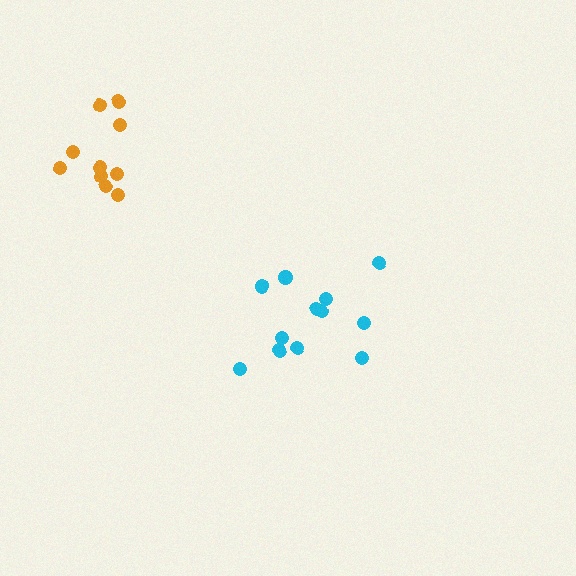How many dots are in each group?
Group 1: 12 dots, Group 2: 10 dots (22 total).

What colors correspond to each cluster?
The clusters are colored: cyan, orange.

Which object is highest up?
The orange cluster is topmost.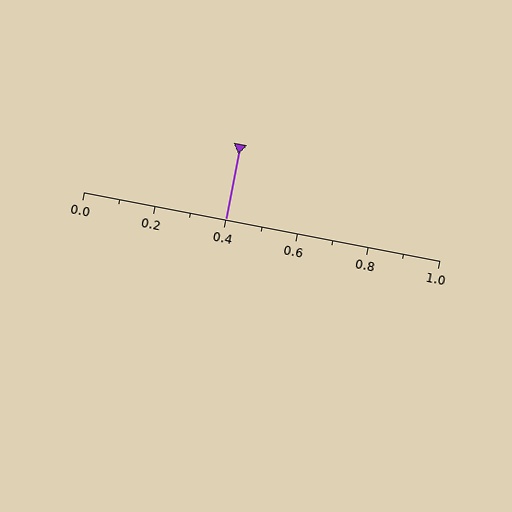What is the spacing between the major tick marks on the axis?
The major ticks are spaced 0.2 apart.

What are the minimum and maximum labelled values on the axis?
The axis runs from 0.0 to 1.0.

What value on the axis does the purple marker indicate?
The marker indicates approximately 0.4.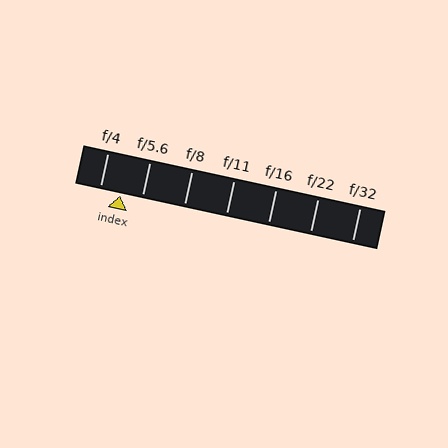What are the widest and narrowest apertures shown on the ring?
The widest aperture shown is f/4 and the narrowest is f/32.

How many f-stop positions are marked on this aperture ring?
There are 7 f-stop positions marked.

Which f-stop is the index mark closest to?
The index mark is closest to f/5.6.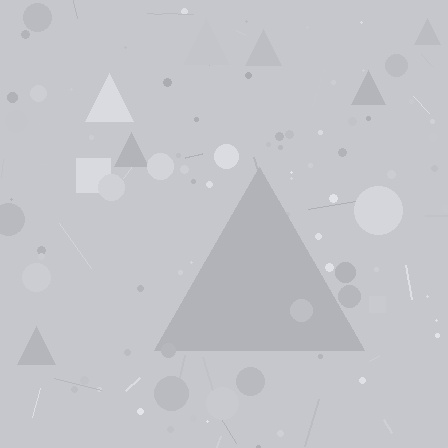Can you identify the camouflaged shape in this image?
The camouflaged shape is a triangle.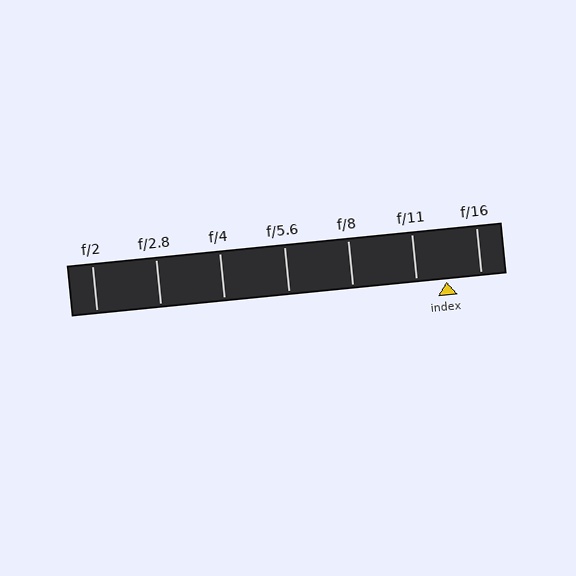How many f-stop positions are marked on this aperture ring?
There are 7 f-stop positions marked.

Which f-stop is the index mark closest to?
The index mark is closest to f/11.